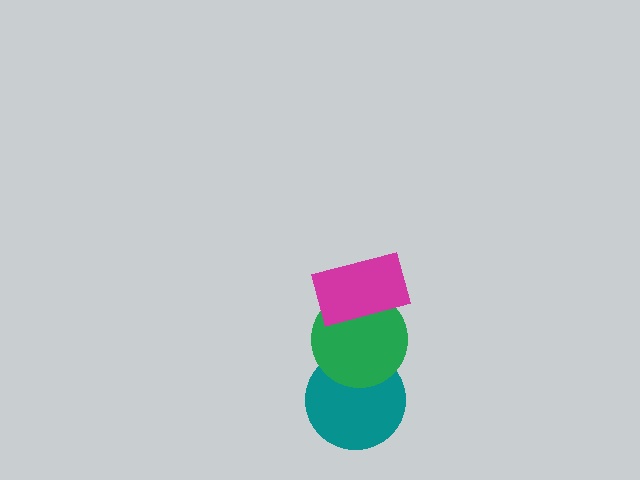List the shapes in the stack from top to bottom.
From top to bottom: the magenta rectangle, the green circle, the teal circle.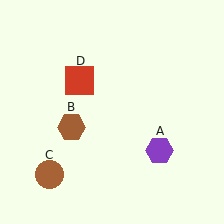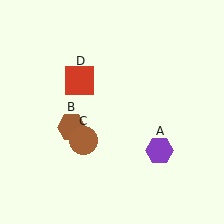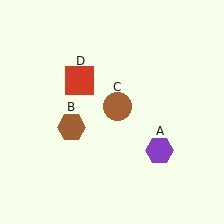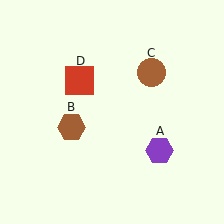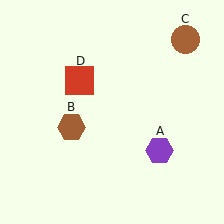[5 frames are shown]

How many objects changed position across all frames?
1 object changed position: brown circle (object C).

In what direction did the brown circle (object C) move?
The brown circle (object C) moved up and to the right.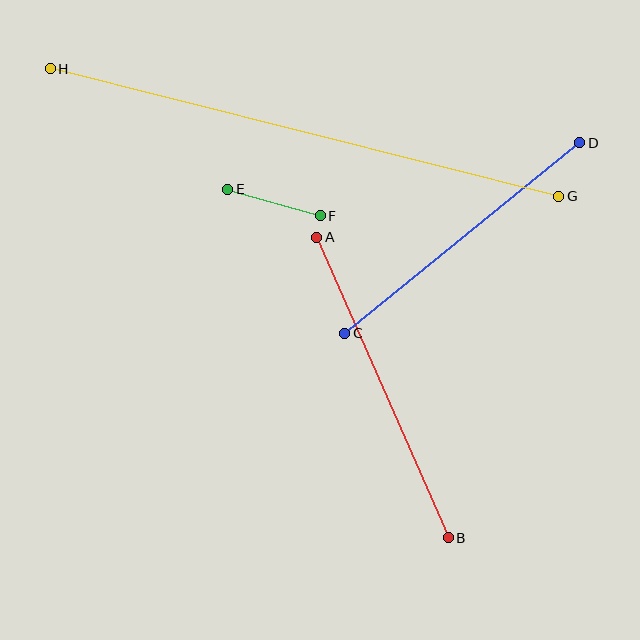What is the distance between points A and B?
The distance is approximately 328 pixels.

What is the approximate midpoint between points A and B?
The midpoint is at approximately (383, 387) pixels.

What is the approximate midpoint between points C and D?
The midpoint is at approximately (462, 238) pixels.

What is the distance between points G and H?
The distance is approximately 524 pixels.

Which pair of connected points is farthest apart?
Points G and H are farthest apart.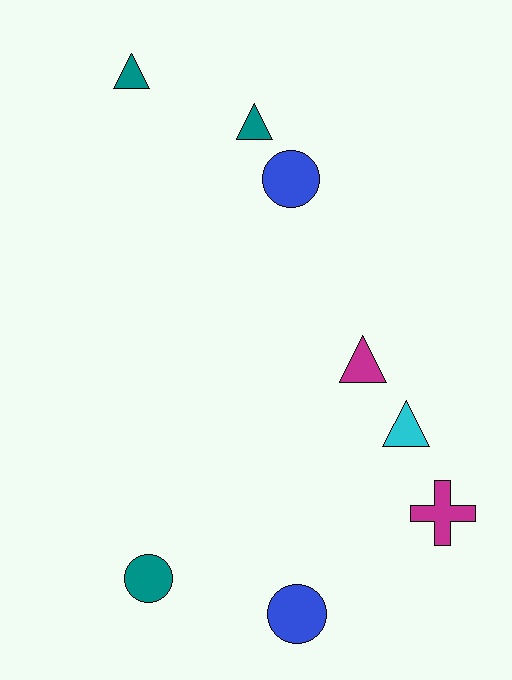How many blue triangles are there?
There are no blue triangles.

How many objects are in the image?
There are 8 objects.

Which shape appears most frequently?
Triangle, with 4 objects.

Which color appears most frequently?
Teal, with 3 objects.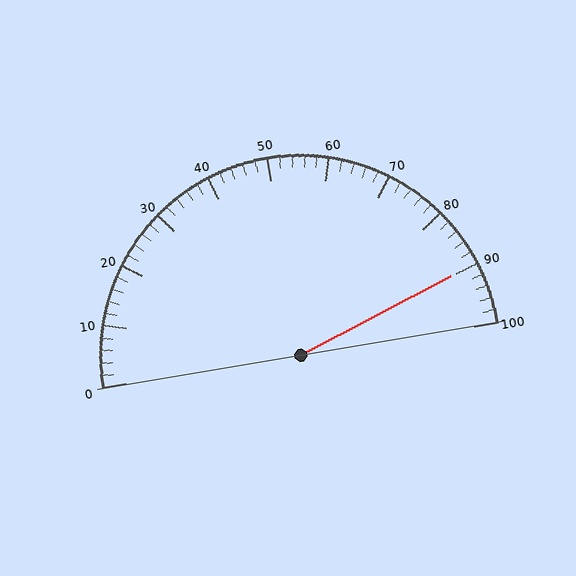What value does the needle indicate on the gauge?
The needle indicates approximately 90.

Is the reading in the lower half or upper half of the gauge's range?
The reading is in the upper half of the range (0 to 100).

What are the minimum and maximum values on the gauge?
The gauge ranges from 0 to 100.